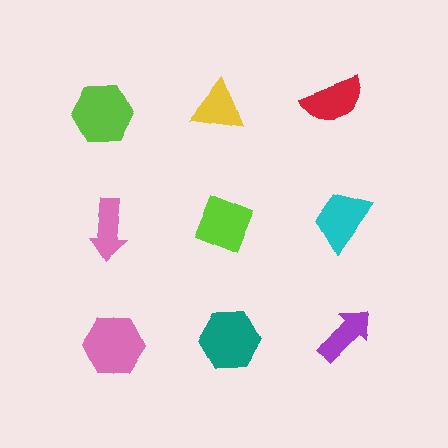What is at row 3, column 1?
A pink hexagon.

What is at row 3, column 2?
A teal hexagon.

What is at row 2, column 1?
A pink arrow.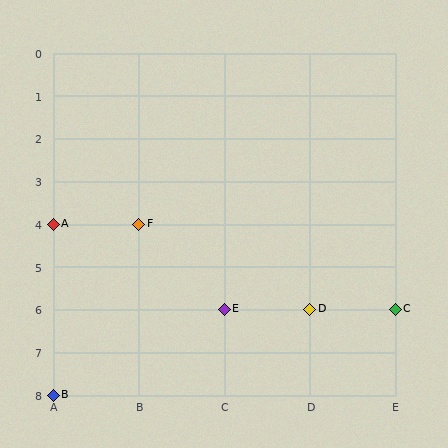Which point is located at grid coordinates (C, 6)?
Point E is at (C, 6).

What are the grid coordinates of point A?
Point A is at grid coordinates (A, 4).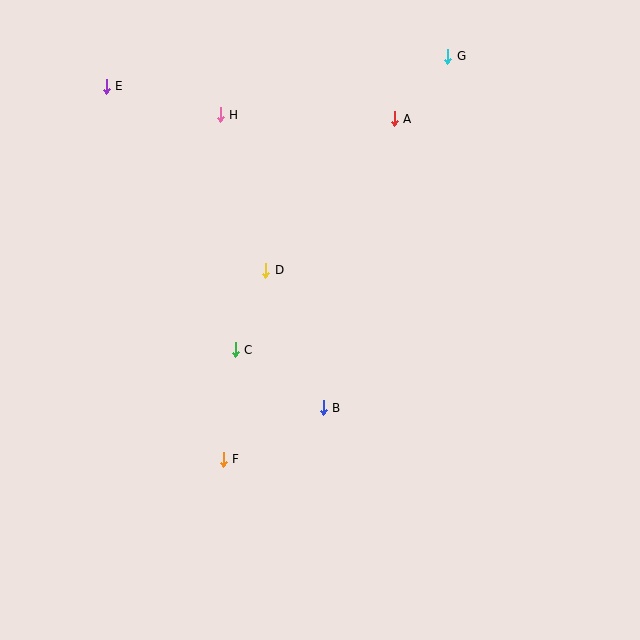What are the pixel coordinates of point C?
Point C is at (235, 350).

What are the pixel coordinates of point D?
Point D is at (266, 270).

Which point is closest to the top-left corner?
Point E is closest to the top-left corner.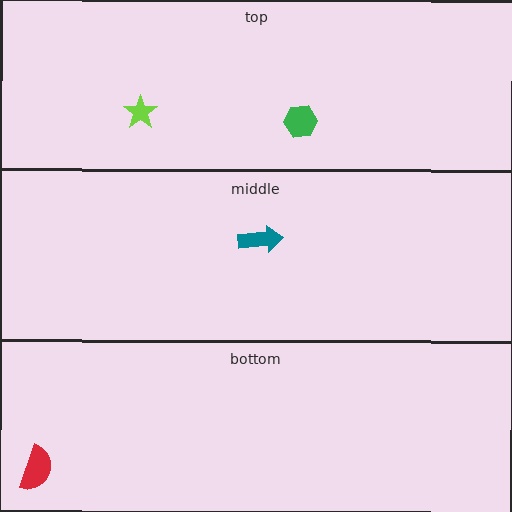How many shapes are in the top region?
2.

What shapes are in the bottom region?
The red semicircle.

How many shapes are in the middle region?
1.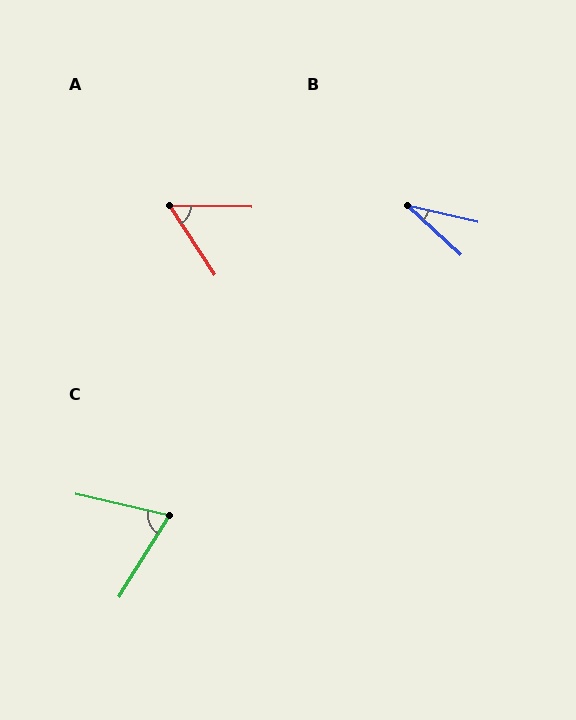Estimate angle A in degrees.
Approximately 56 degrees.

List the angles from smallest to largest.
B (30°), A (56°), C (71°).